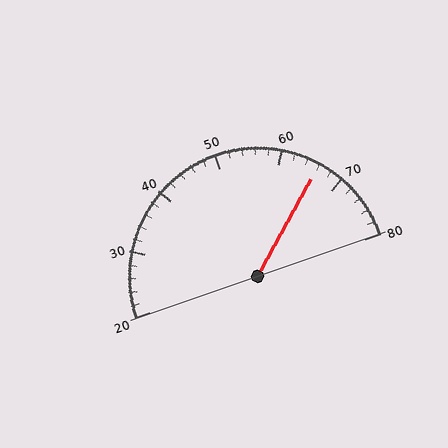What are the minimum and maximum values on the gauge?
The gauge ranges from 20 to 80.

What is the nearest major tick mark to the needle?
The nearest major tick mark is 70.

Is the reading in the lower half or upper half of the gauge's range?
The reading is in the upper half of the range (20 to 80).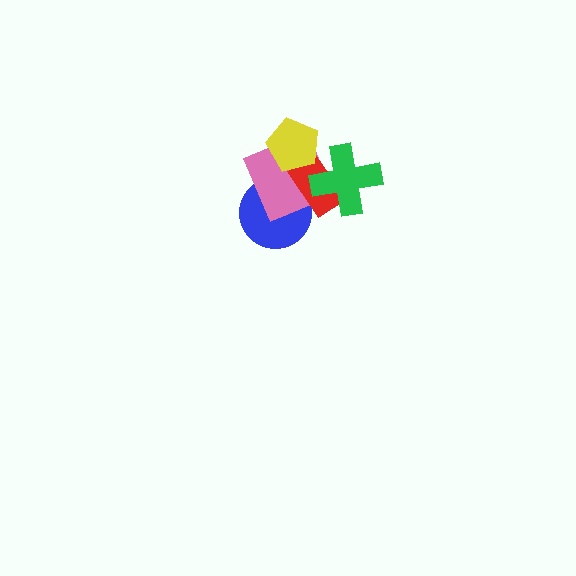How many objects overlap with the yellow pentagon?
2 objects overlap with the yellow pentagon.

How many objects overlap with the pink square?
4 objects overlap with the pink square.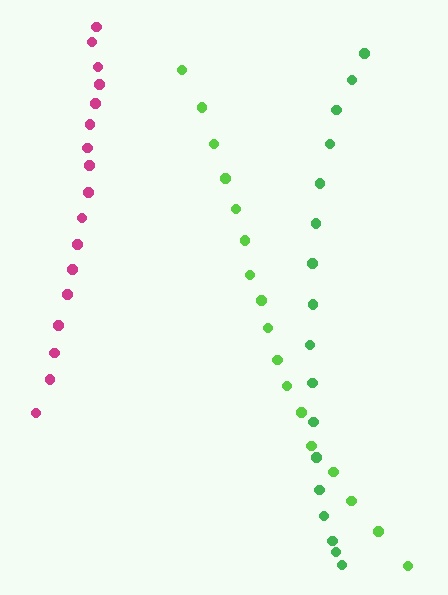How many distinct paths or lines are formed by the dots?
There are 3 distinct paths.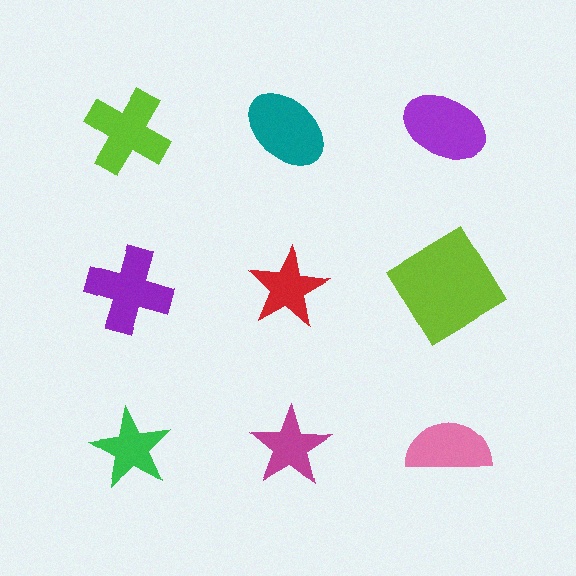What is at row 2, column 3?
A lime diamond.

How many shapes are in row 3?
3 shapes.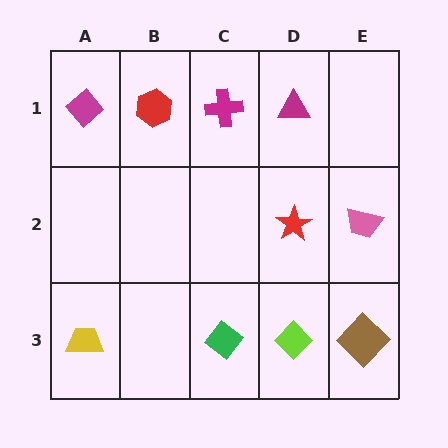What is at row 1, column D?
A magenta triangle.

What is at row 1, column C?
A magenta cross.